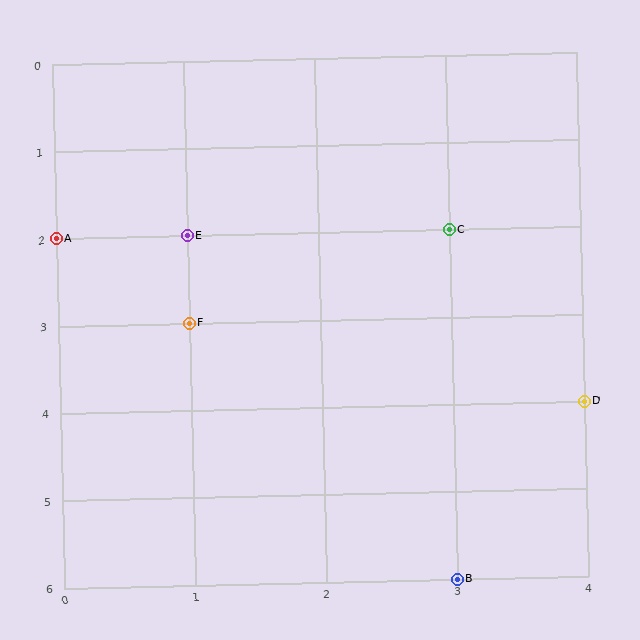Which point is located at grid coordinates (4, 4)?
Point D is at (4, 4).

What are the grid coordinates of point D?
Point D is at grid coordinates (4, 4).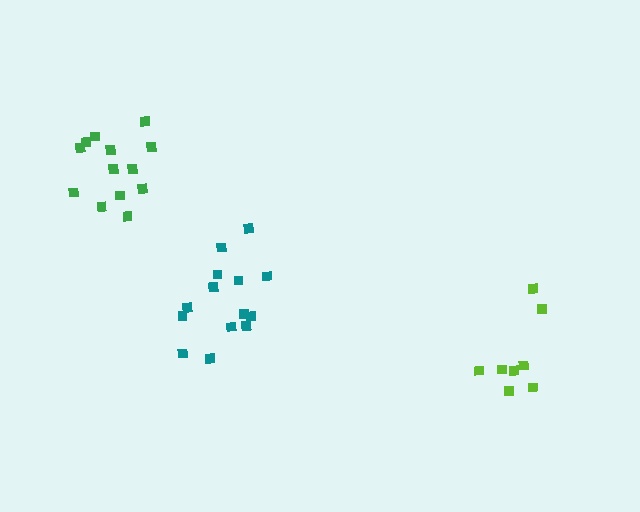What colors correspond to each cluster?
The clusters are colored: green, teal, lime.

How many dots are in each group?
Group 1: 13 dots, Group 2: 14 dots, Group 3: 8 dots (35 total).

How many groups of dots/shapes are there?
There are 3 groups.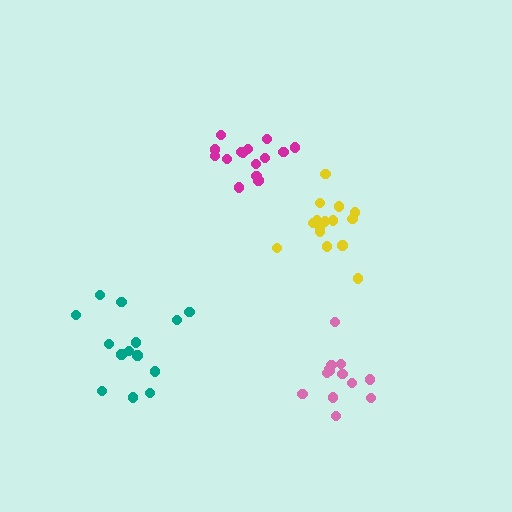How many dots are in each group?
Group 1: 13 dots, Group 2: 14 dots, Group 3: 15 dots, Group 4: 15 dots (57 total).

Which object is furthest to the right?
The pink cluster is rightmost.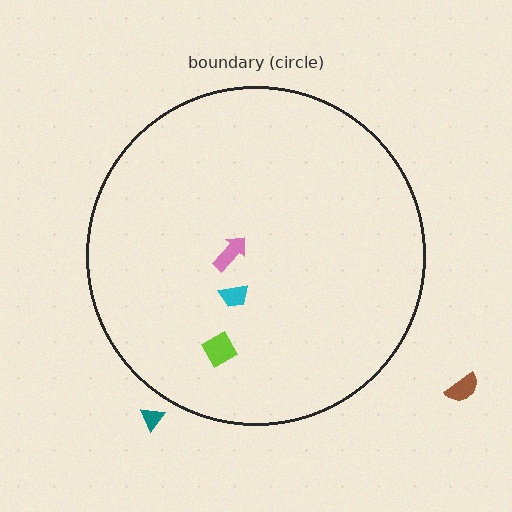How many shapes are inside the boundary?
3 inside, 2 outside.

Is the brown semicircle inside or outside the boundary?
Outside.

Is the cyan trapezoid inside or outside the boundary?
Inside.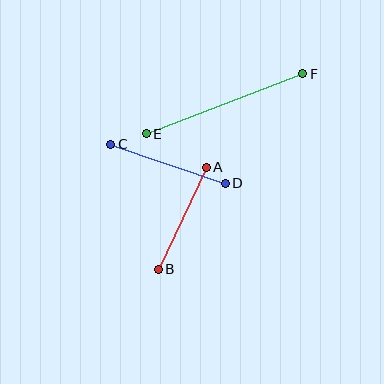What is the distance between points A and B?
The distance is approximately 113 pixels.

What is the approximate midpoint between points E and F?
The midpoint is at approximately (225, 104) pixels.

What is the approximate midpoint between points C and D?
The midpoint is at approximately (168, 164) pixels.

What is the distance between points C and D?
The distance is approximately 121 pixels.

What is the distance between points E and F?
The distance is approximately 168 pixels.